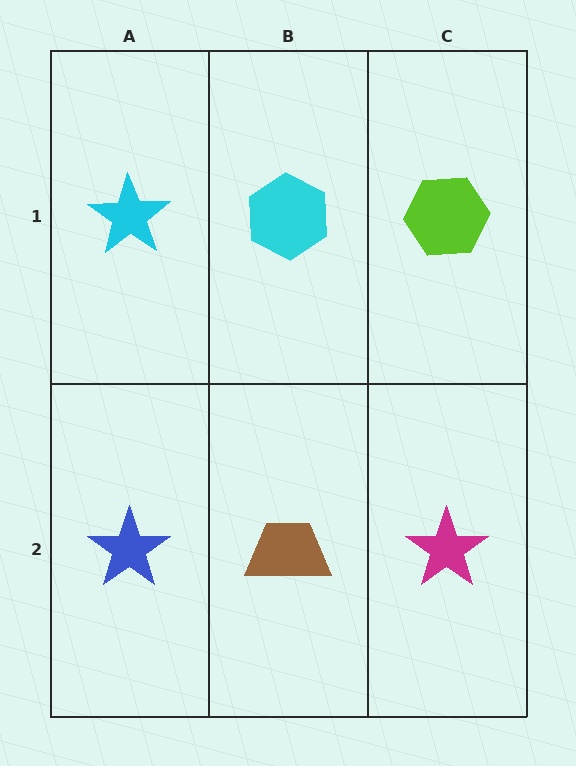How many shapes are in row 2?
3 shapes.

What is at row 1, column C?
A lime hexagon.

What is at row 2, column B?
A brown trapezoid.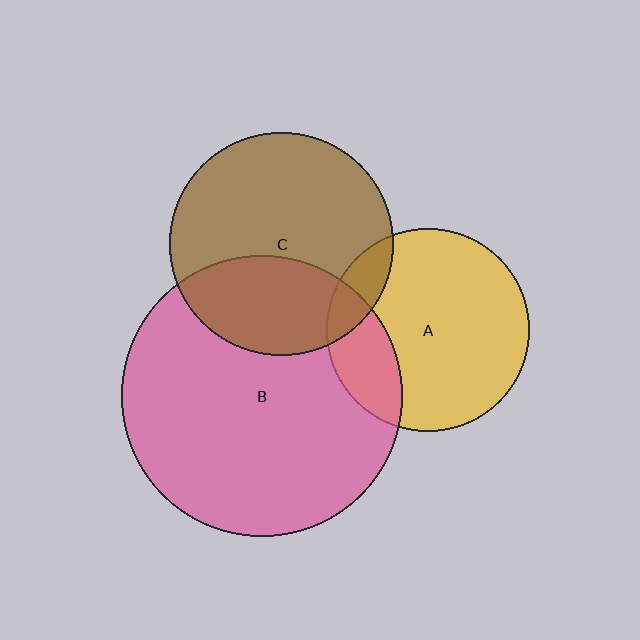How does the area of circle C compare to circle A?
Approximately 1.2 times.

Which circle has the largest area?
Circle B (pink).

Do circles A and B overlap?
Yes.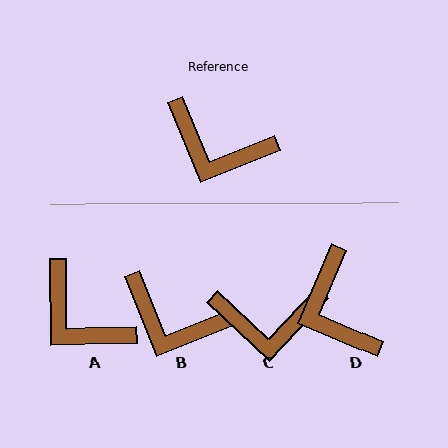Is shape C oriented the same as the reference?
No, it is off by about 25 degrees.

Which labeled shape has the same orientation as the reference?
B.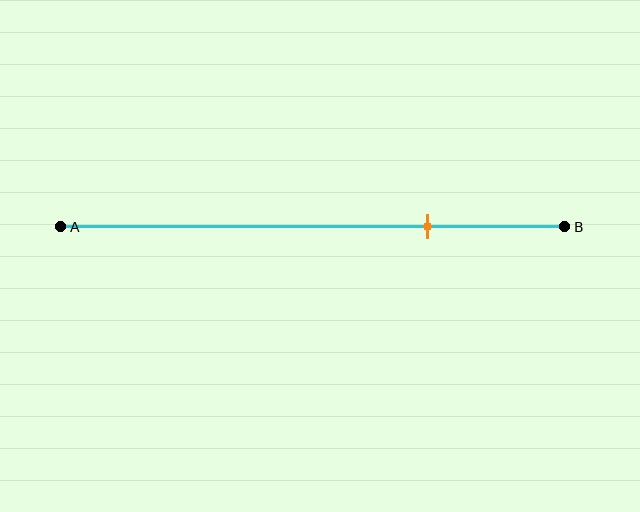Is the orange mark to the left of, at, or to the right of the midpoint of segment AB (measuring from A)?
The orange mark is to the right of the midpoint of segment AB.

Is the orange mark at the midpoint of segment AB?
No, the mark is at about 75% from A, not at the 50% midpoint.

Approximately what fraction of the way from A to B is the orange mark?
The orange mark is approximately 75% of the way from A to B.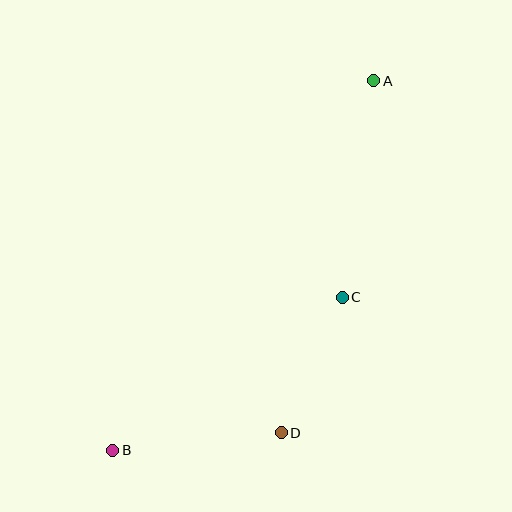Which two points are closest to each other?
Points C and D are closest to each other.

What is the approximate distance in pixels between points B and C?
The distance between B and C is approximately 276 pixels.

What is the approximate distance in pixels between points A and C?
The distance between A and C is approximately 219 pixels.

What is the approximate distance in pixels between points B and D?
The distance between B and D is approximately 170 pixels.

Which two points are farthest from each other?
Points A and B are farthest from each other.